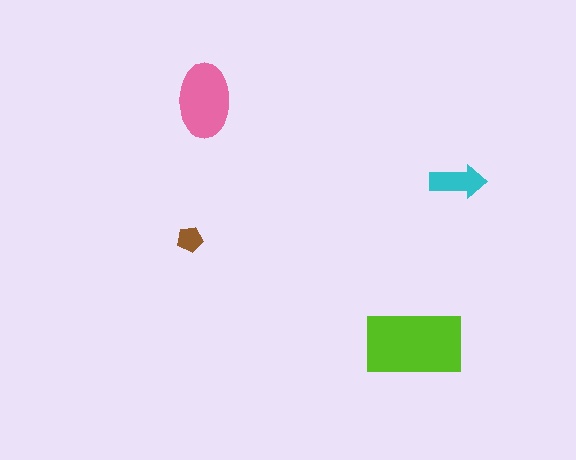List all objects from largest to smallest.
The lime rectangle, the pink ellipse, the cyan arrow, the brown pentagon.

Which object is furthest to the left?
The brown pentagon is leftmost.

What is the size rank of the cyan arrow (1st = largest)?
3rd.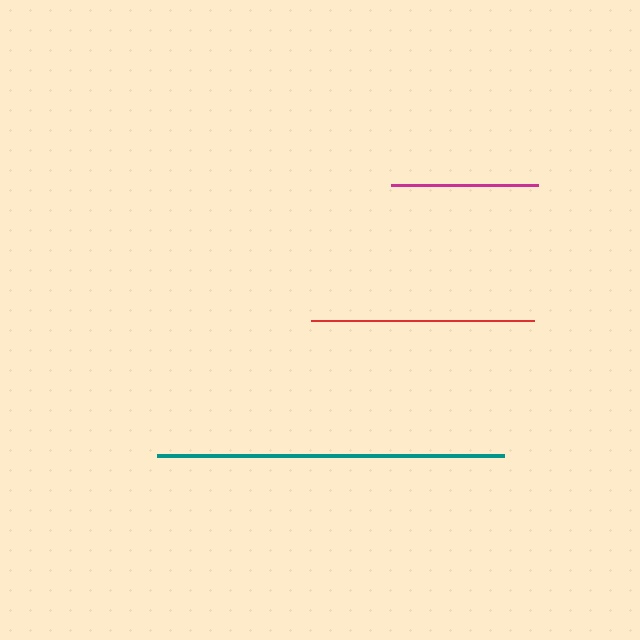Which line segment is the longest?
The teal line is the longest at approximately 347 pixels.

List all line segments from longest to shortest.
From longest to shortest: teal, red, magenta.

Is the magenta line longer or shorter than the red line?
The red line is longer than the magenta line.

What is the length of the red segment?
The red segment is approximately 222 pixels long.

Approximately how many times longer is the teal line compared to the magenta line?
The teal line is approximately 2.4 times the length of the magenta line.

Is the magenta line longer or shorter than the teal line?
The teal line is longer than the magenta line.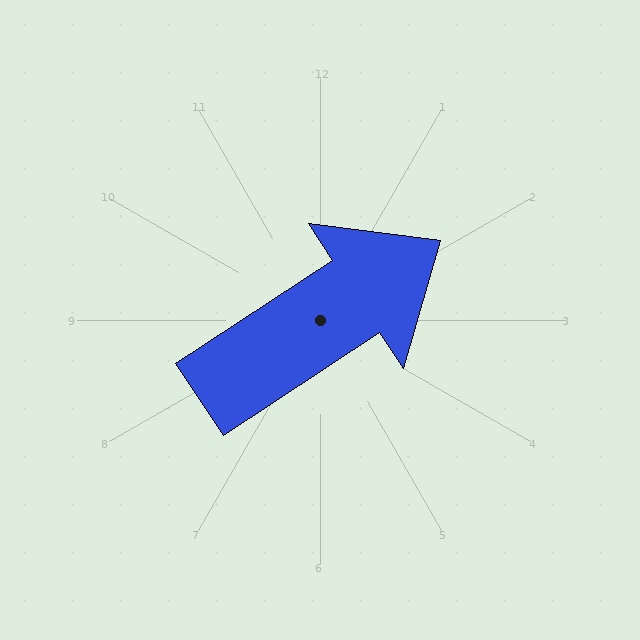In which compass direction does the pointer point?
Northeast.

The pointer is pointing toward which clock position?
Roughly 2 o'clock.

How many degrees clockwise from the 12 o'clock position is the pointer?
Approximately 56 degrees.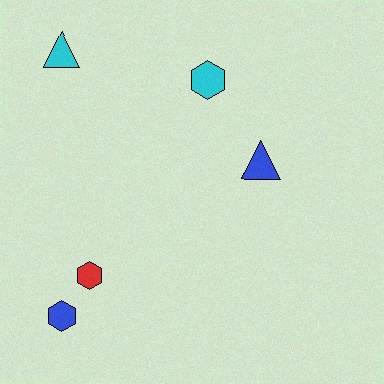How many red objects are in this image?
There is 1 red object.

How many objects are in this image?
There are 5 objects.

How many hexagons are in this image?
There are 3 hexagons.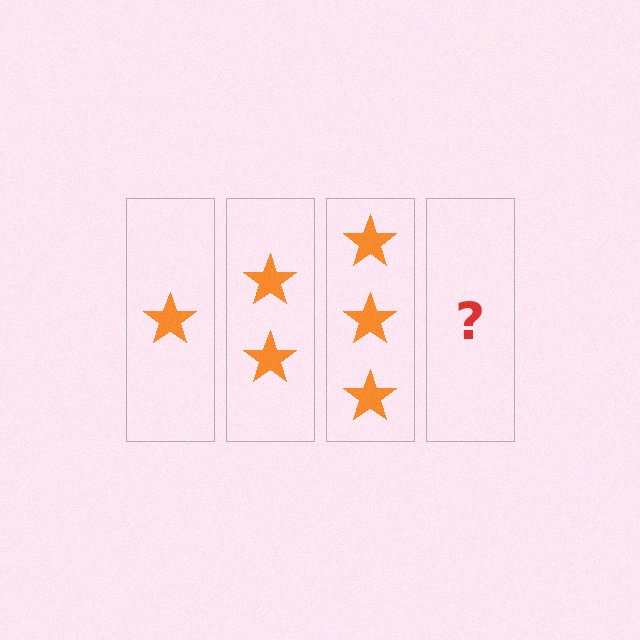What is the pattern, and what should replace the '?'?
The pattern is that each step adds one more star. The '?' should be 4 stars.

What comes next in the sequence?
The next element should be 4 stars.